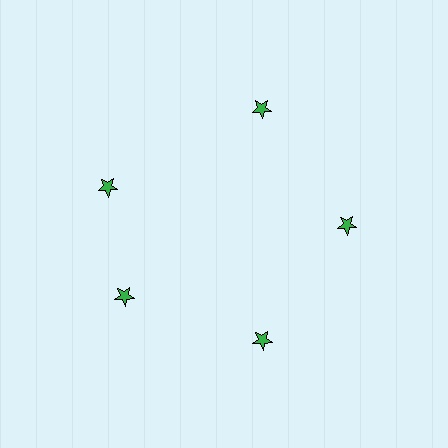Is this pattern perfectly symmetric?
No. The 5 green stars are arranged in a ring, but one element near the 10 o'clock position is rotated out of alignment along the ring, breaking the 5-fold rotational symmetry.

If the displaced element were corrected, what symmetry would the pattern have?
It would have 5-fold rotational symmetry — the pattern would map onto itself every 72 degrees.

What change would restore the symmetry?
The symmetry would be restored by rotating it back into even spacing with its neighbors so that all 5 stars sit at equal angles and equal distance from the center.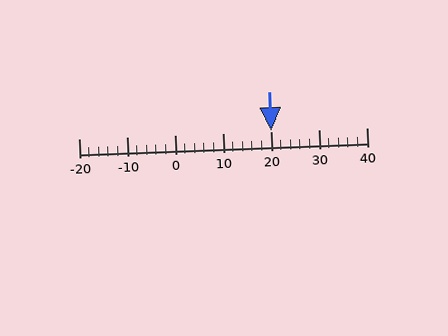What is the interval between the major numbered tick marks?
The major tick marks are spaced 10 units apart.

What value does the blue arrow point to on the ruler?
The blue arrow points to approximately 20.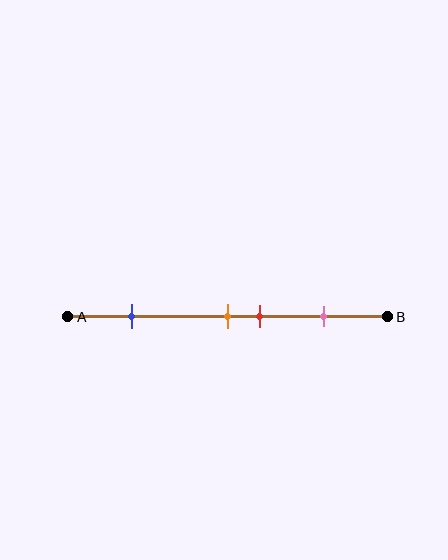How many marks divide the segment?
There are 4 marks dividing the segment.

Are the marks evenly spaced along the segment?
No, the marks are not evenly spaced.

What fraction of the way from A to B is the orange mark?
The orange mark is approximately 50% (0.5) of the way from A to B.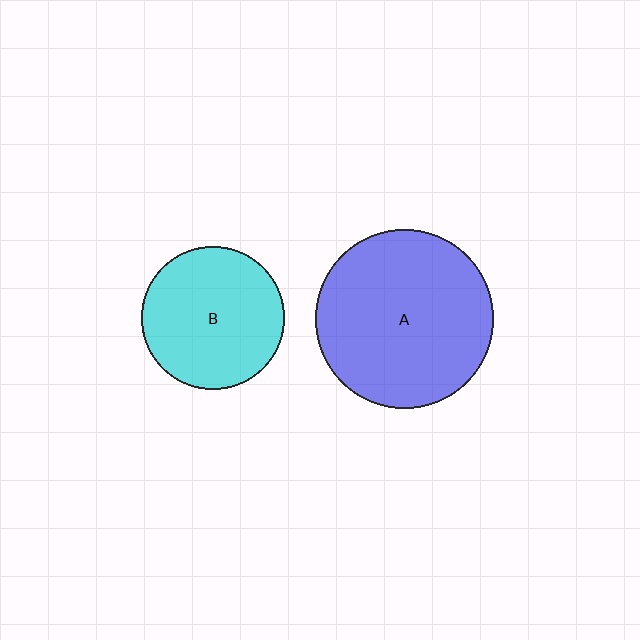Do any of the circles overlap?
No, none of the circles overlap.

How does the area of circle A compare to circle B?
Approximately 1.5 times.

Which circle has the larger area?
Circle A (blue).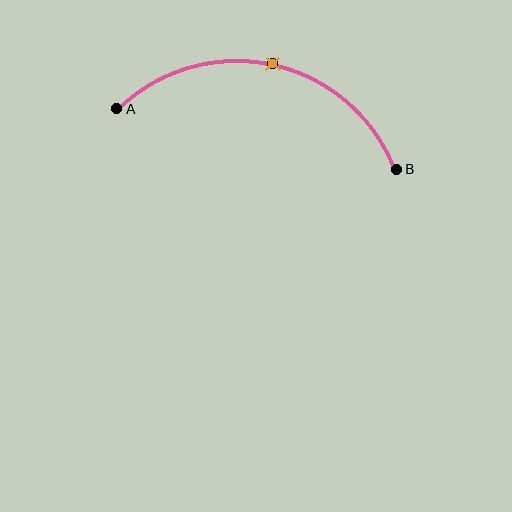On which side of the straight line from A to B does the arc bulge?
The arc bulges above the straight line connecting A and B.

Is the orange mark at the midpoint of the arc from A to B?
Yes. The orange mark lies on the arc at equal arc-length from both A and B — it is the arc midpoint.